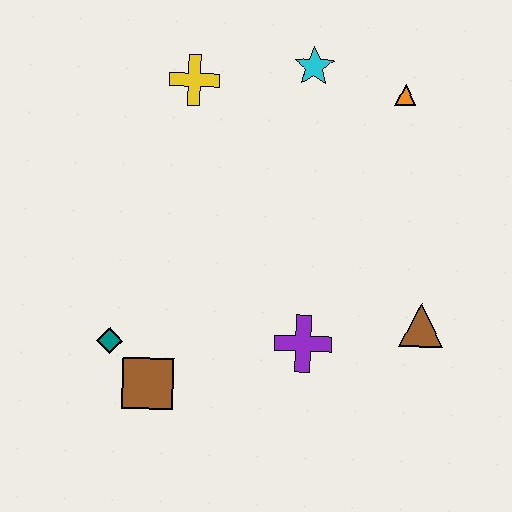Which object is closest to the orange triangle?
The cyan star is closest to the orange triangle.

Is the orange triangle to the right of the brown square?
Yes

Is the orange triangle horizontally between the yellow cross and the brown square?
No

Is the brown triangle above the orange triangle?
No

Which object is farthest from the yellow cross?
The brown triangle is farthest from the yellow cross.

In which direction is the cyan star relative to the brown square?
The cyan star is above the brown square.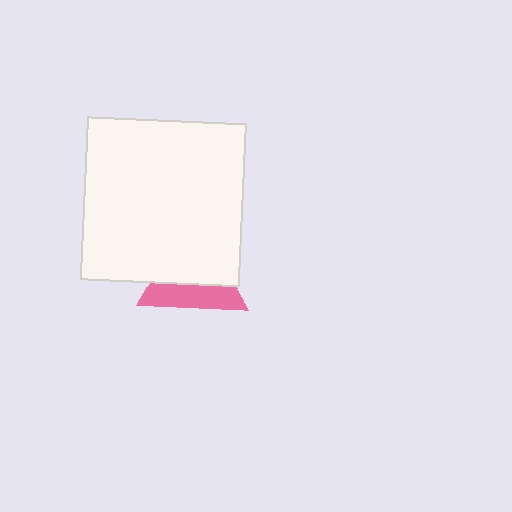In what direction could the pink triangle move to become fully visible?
The pink triangle could move down. That would shift it out from behind the white rectangle entirely.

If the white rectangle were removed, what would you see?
You would see the complete pink triangle.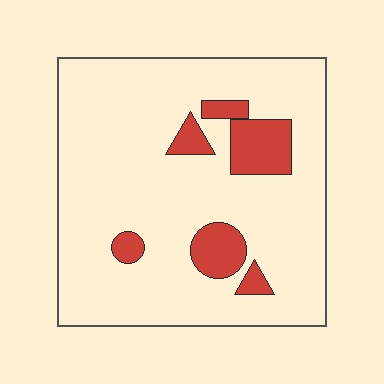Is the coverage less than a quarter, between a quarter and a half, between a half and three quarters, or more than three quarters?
Less than a quarter.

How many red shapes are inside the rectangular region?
6.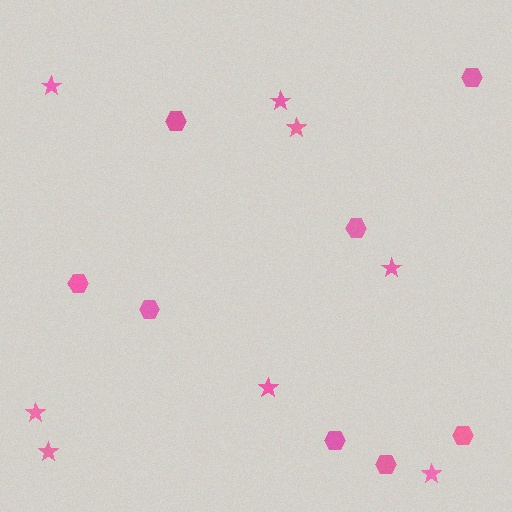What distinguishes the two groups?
There are 2 groups: one group of stars (8) and one group of hexagons (8).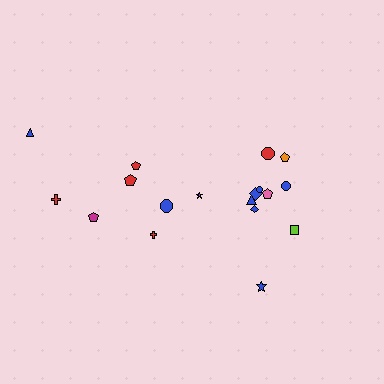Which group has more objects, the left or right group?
The right group.